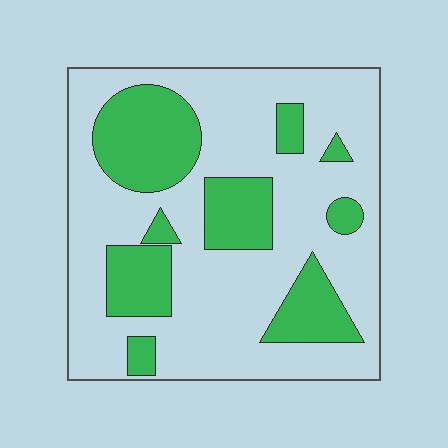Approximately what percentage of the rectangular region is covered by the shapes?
Approximately 30%.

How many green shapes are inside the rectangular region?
9.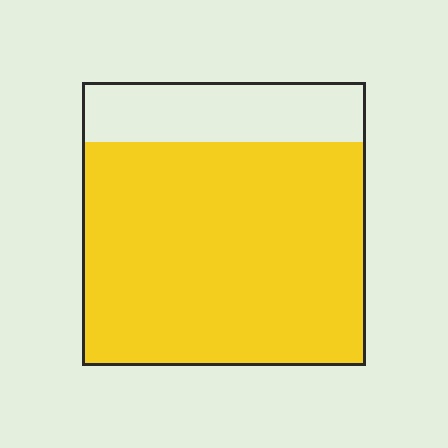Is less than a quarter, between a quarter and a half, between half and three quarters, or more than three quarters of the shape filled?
More than three quarters.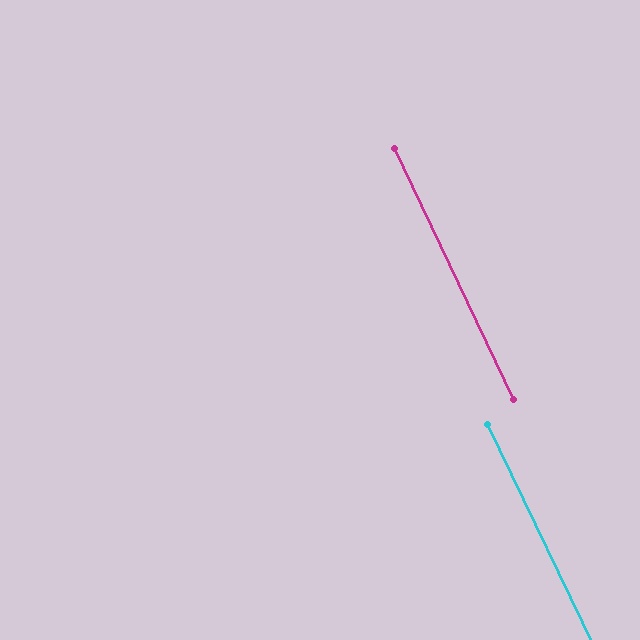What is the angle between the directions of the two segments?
Approximately 0 degrees.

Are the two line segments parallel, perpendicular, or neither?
Parallel — their directions differ by only 0.1°.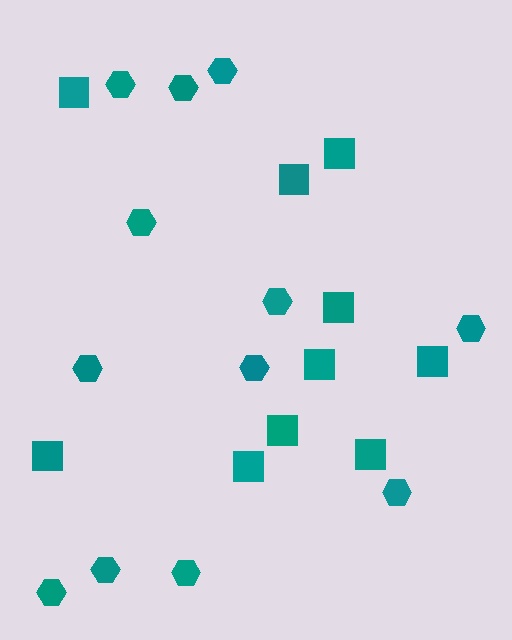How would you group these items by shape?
There are 2 groups: one group of squares (10) and one group of hexagons (12).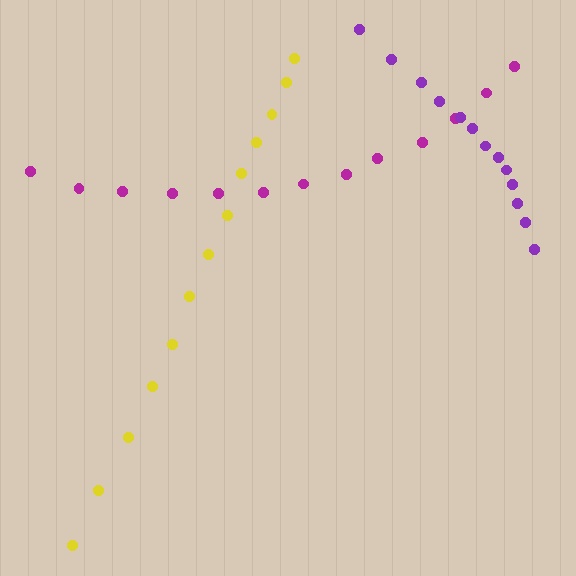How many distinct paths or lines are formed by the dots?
There are 3 distinct paths.